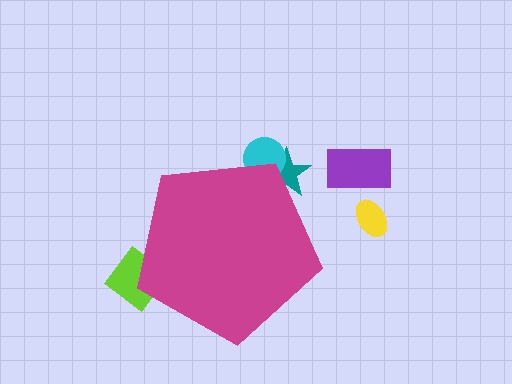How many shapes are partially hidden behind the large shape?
3 shapes are partially hidden.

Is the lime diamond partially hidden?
Yes, the lime diamond is partially hidden behind the magenta pentagon.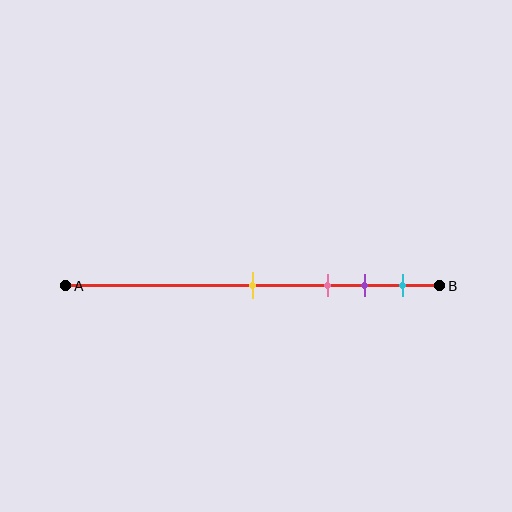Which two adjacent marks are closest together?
The purple and cyan marks are the closest adjacent pair.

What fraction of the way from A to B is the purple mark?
The purple mark is approximately 80% (0.8) of the way from A to B.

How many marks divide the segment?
There are 4 marks dividing the segment.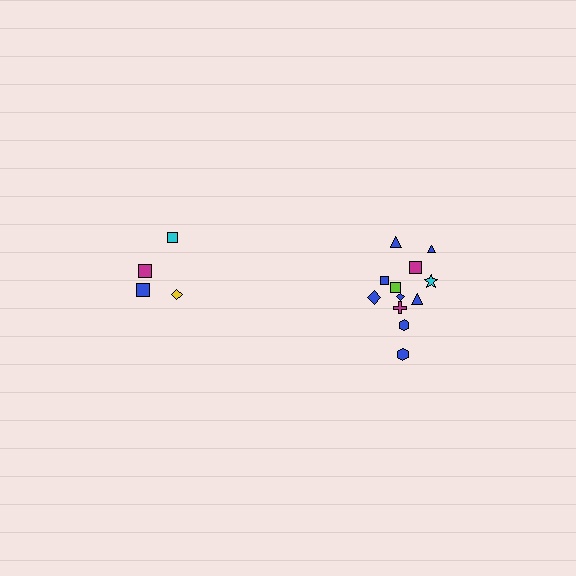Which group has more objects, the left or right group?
The right group.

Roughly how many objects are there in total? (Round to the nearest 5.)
Roughly 15 objects in total.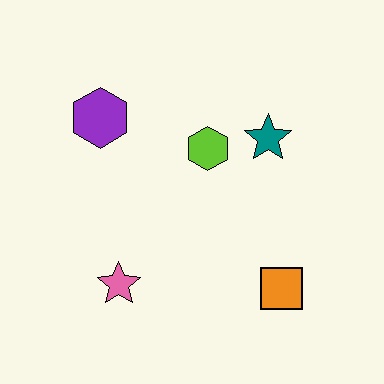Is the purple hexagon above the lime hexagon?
Yes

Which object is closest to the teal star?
The lime hexagon is closest to the teal star.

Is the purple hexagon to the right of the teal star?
No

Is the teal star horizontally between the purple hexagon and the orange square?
Yes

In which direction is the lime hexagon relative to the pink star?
The lime hexagon is above the pink star.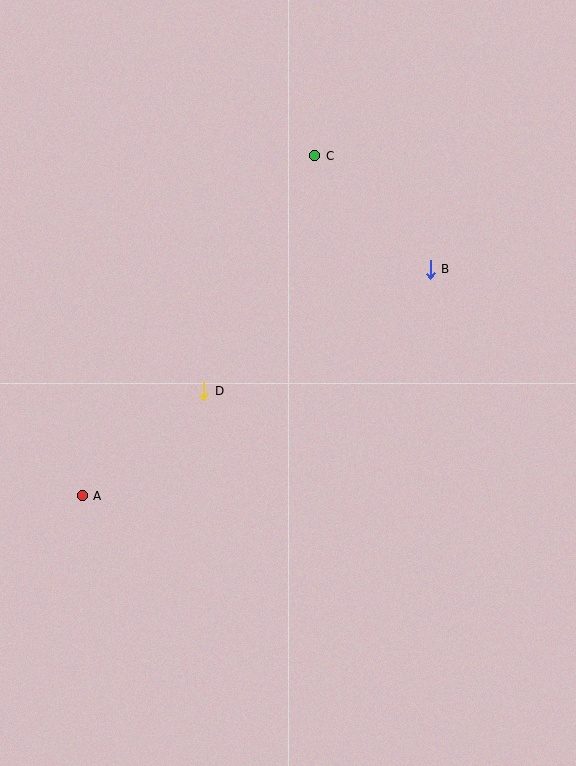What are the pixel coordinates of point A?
Point A is at (82, 496).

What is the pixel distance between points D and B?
The distance between D and B is 257 pixels.